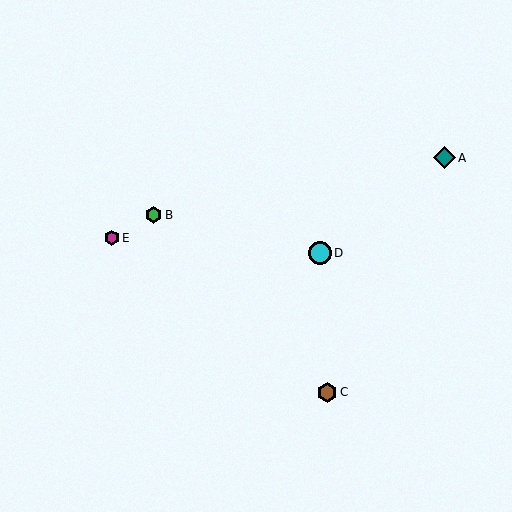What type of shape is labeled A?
Shape A is a teal diamond.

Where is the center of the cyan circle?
The center of the cyan circle is at (320, 253).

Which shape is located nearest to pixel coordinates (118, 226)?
The magenta hexagon (labeled E) at (112, 238) is nearest to that location.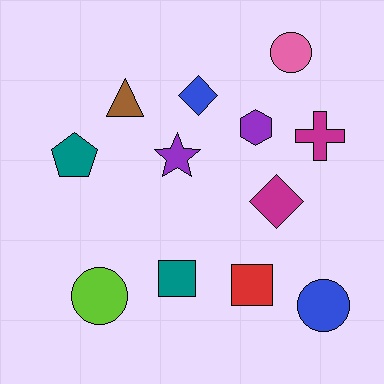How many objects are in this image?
There are 12 objects.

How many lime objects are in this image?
There is 1 lime object.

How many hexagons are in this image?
There is 1 hexagon.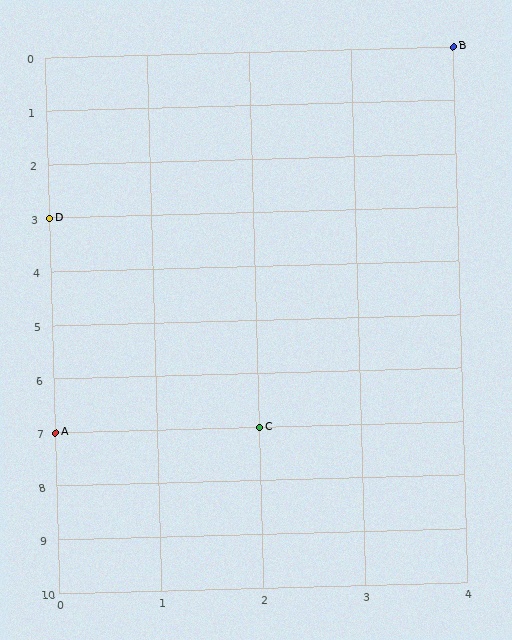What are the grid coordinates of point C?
Point C is at grid coordinates (2, 7).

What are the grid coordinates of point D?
Point D is at grid coordinates (0, 3).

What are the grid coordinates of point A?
Point A is at grid coordinates (0, 7).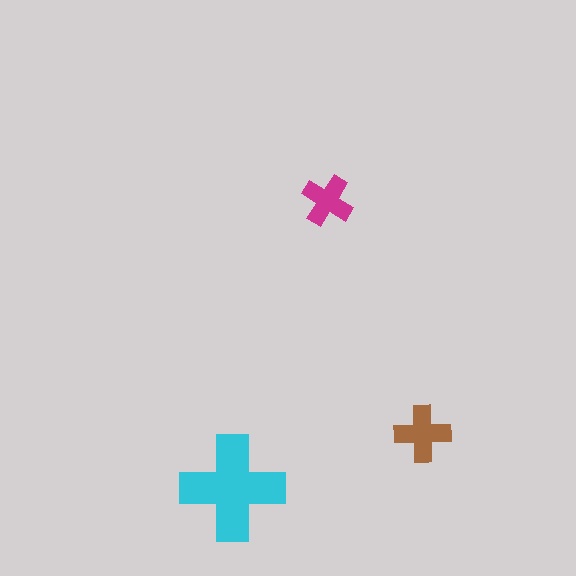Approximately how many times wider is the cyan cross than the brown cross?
About 2 times wider.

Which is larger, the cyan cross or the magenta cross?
The cyan one.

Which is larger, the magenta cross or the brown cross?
The brown one.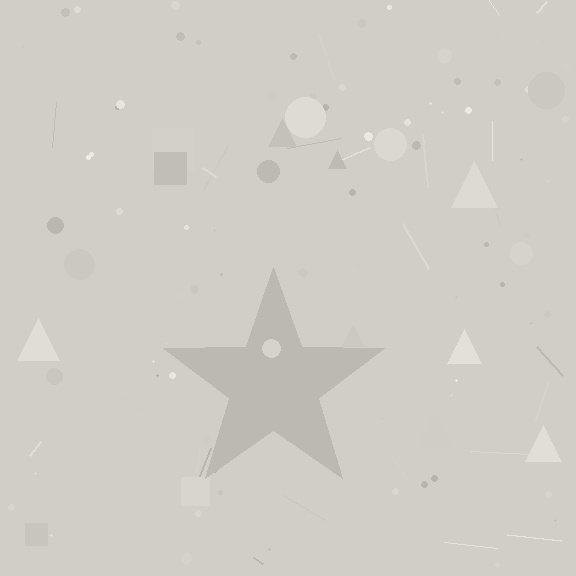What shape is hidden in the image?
A star is hidden in the image.